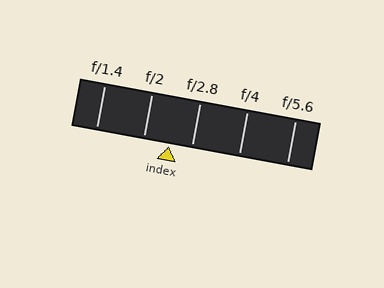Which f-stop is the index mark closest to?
The index mark is closest to f/2.8.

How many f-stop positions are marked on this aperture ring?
There are 5 f-stop positions marked.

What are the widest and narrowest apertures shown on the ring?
The widest aperture shown is f/1.4 and the narrowest is f/5.6.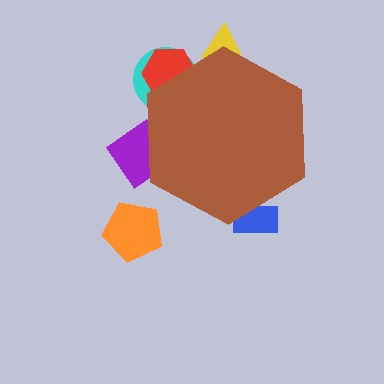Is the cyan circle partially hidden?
Yes, the cyan circle is partially hidden behind the brown hexagon.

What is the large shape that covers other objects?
A brown hexagon.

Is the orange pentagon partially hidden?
No, the orange pentagon is fully visible.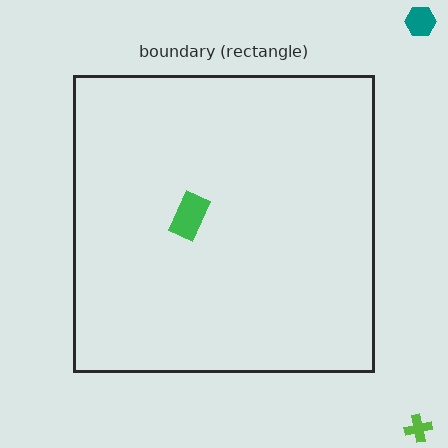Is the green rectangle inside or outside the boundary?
Inside.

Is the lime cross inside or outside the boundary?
Outside.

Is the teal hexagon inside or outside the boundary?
Outside.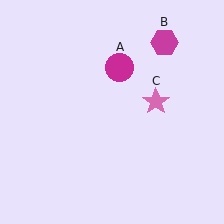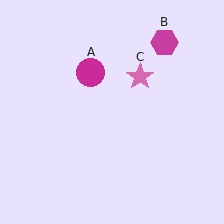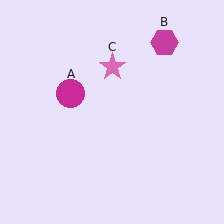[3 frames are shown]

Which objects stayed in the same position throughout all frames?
Magenta hexagon (object B) remained stationary.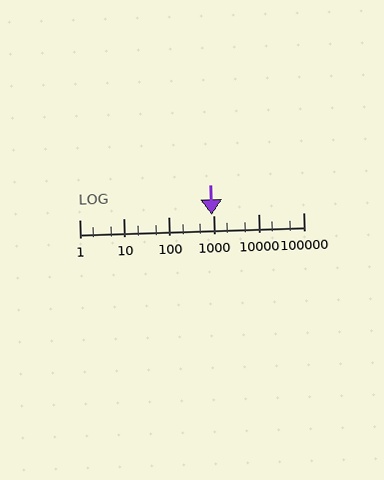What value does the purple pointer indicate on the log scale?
The pointer indicates approximately 910.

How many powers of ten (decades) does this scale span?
The scale spans 5 decades, from 1 to 100000.